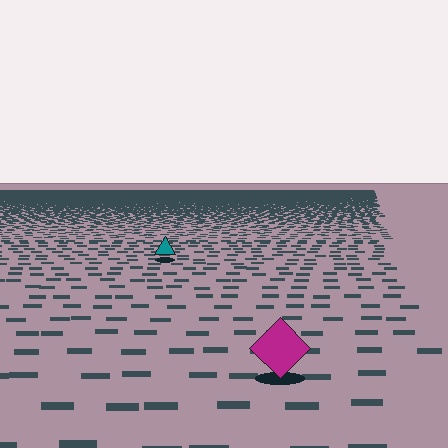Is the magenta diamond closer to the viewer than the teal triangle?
Yes. The magenta diamond is closer — you can tell from the texture gradient: the ground texture is coarser near it.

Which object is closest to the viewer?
The magenta diamond is closest. The texture marks near it are larger and more spread out.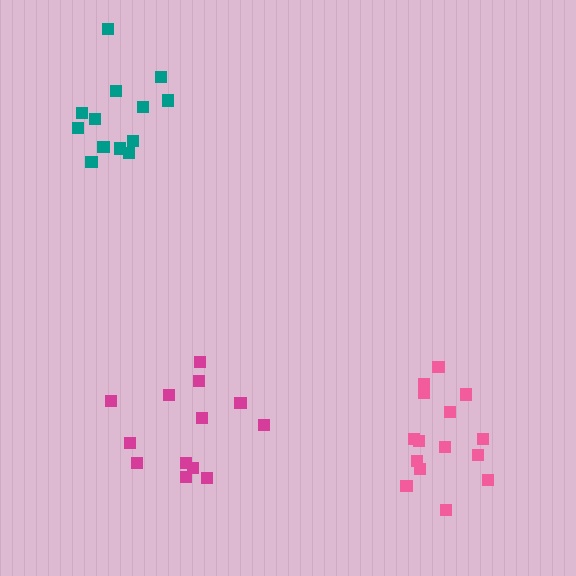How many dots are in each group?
Group 1: 13 dots, Group 2: 13 dots, Group 3: 15 dots (41 total).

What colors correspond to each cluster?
The clusters are colored: teal, magenta, pink.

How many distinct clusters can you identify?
There are 3 distinct clusters.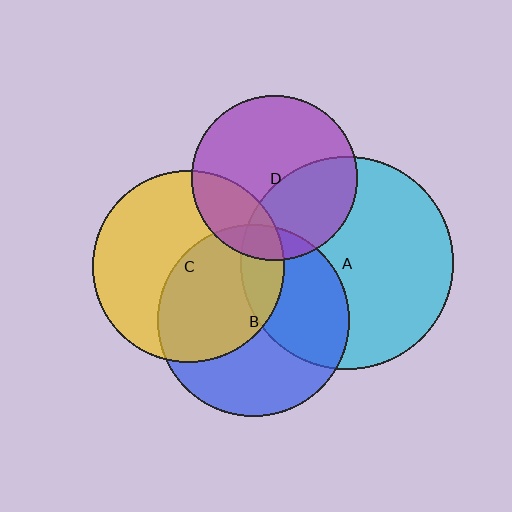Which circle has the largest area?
Circle A (cyan).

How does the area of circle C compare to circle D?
Approximately 1.3 times.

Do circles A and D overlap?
Yes.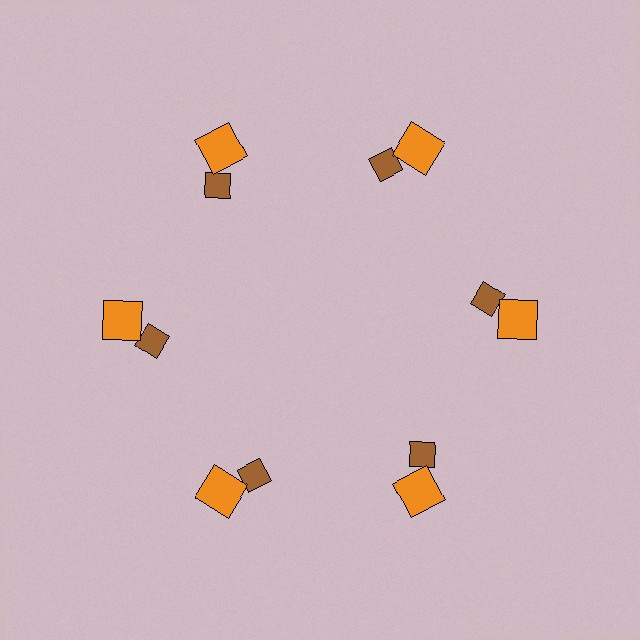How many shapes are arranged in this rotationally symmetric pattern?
There are 12 shapes, arranged in 6 groups of 2.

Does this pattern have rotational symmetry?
Yes, this pattern has 6-fold rotational symmetry. It looks the same after rotating 60 degrees around the center.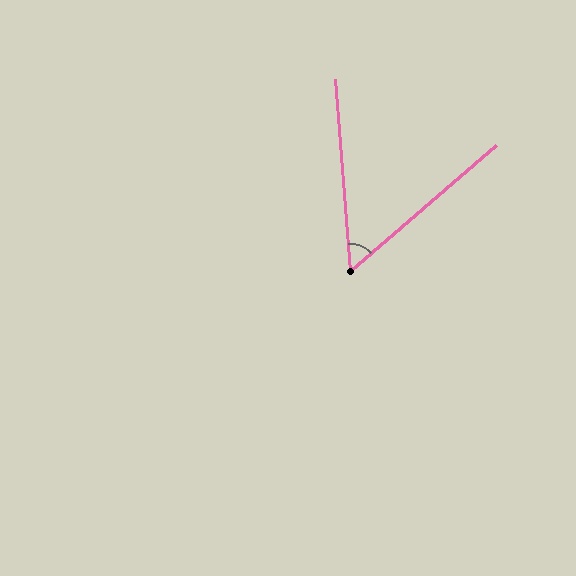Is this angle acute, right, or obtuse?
It is acute.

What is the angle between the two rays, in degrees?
Approximately 54 degrees.